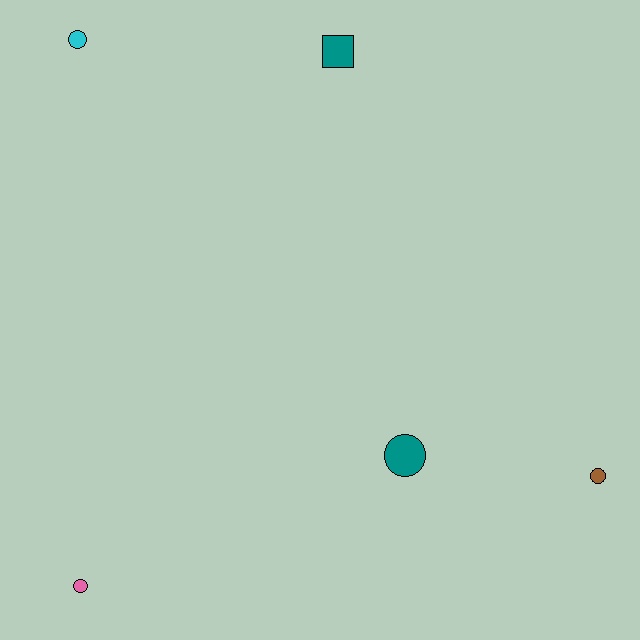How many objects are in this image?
There are 5 objects.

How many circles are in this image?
There are 4 circles.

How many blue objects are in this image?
There are no blue objects.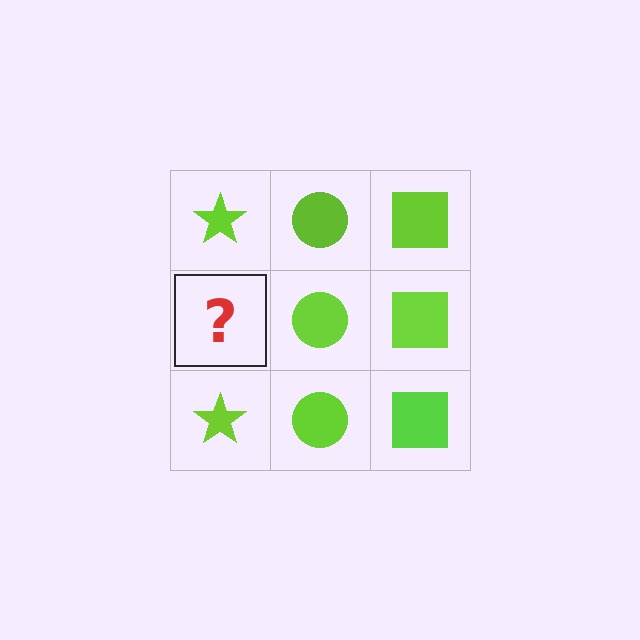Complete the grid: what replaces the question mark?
The question mark should be replaced with a lime star.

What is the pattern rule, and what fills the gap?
The rule is that each column has a consistent shape. The gap should be filled with a lime star.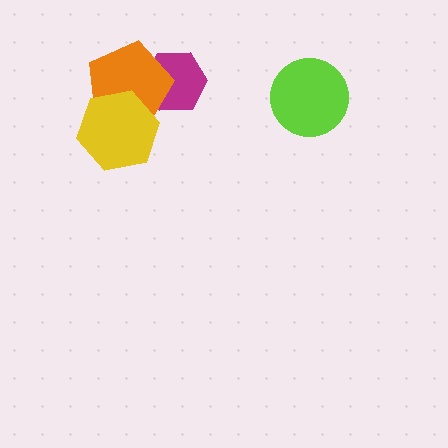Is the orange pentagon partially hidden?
Yes, it is partially covered by another shape.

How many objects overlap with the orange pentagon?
2 objects overlap with the orange pentagon.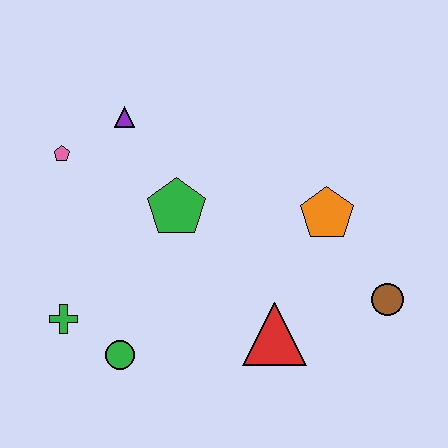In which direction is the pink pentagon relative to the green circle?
The pink pentagon is above the green circle.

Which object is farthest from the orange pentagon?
The green cross is farthest from the orange pentagon.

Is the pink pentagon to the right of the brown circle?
No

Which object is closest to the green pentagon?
The purple triangle is closest to the green pentagon.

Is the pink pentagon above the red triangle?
Yes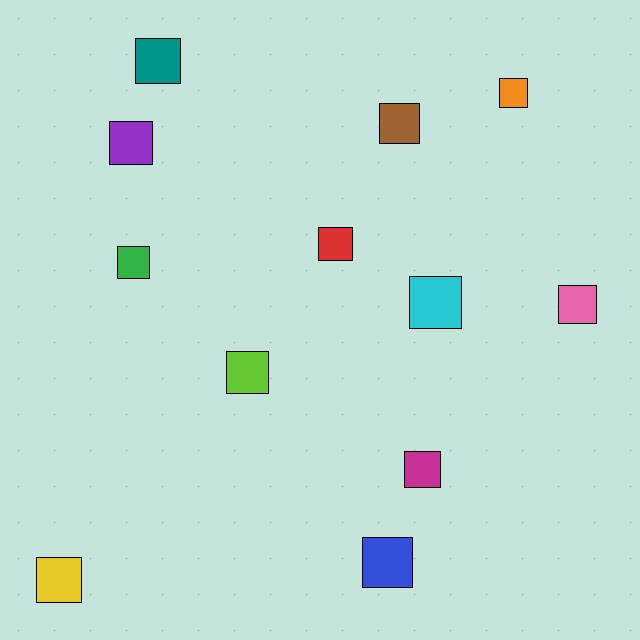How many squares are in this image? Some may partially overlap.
There are 12 squares.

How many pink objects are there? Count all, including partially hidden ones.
There is 1 pink object.